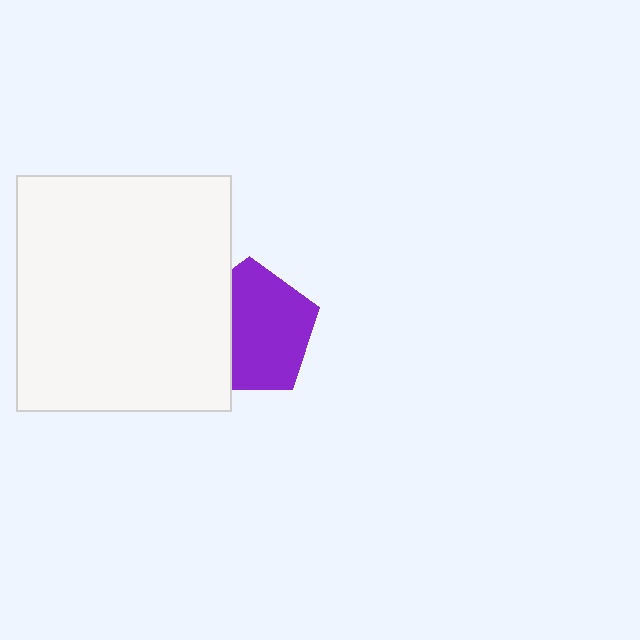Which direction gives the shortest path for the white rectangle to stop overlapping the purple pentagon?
Moving left gives the shortest separation.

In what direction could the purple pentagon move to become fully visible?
The purple pentagon could move right. That would shift it out from behind the white rectangle entirely.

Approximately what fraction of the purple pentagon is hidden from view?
Roughly 32% of the purple pentagon is hidden behind the white rectangle.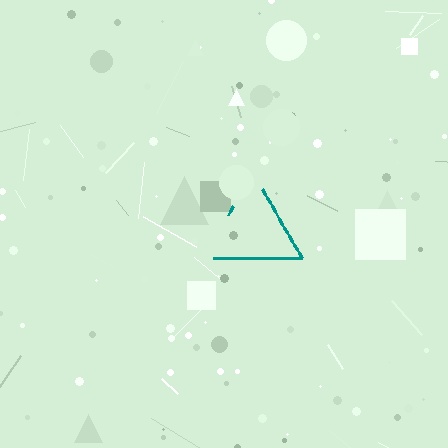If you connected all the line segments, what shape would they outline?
They would outline a triangle.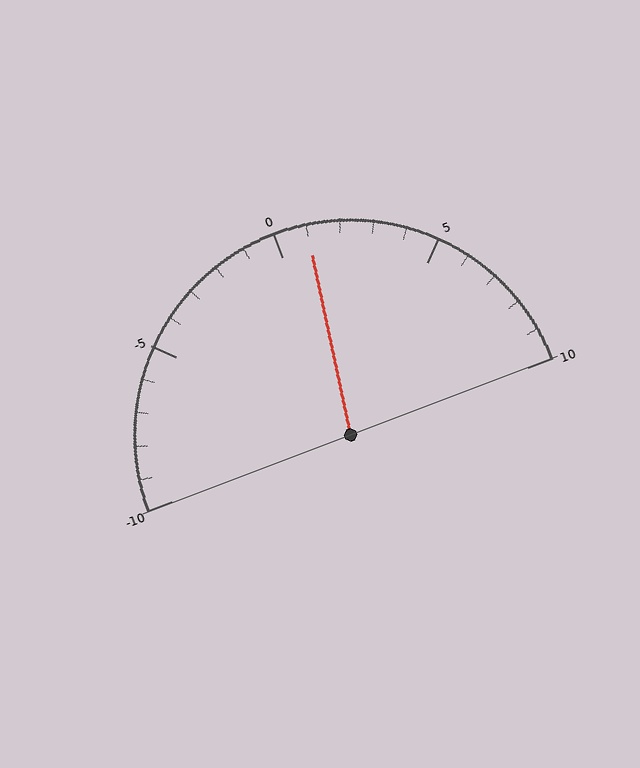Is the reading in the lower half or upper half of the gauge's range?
The reading is in the upper half of the range (-10 to 10).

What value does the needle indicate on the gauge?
The needle indicates approximately 1.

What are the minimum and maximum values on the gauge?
The gauge ranges from -10 to 10.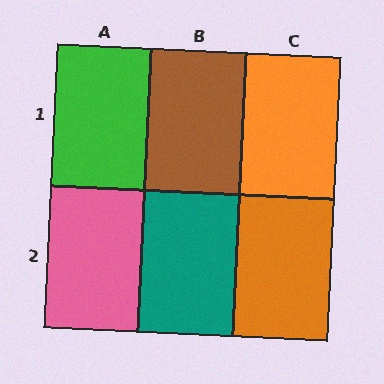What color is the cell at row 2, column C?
Orange.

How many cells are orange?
2 cells are orange.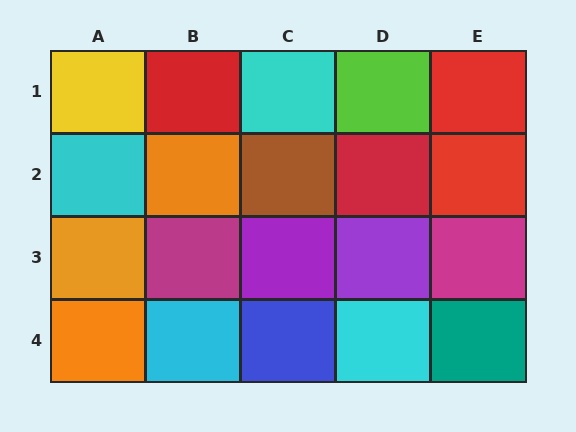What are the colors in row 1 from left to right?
Yellow, red, cyan, lime, red.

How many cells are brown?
1 cell is brown.